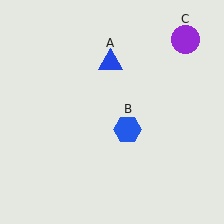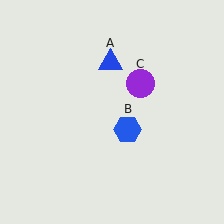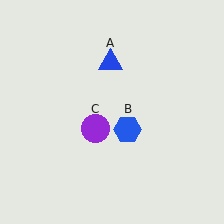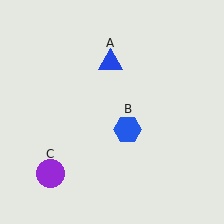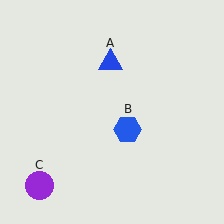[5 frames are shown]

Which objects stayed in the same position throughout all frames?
Blue triangle (object A) and blue hexagon (object B) remained stationary.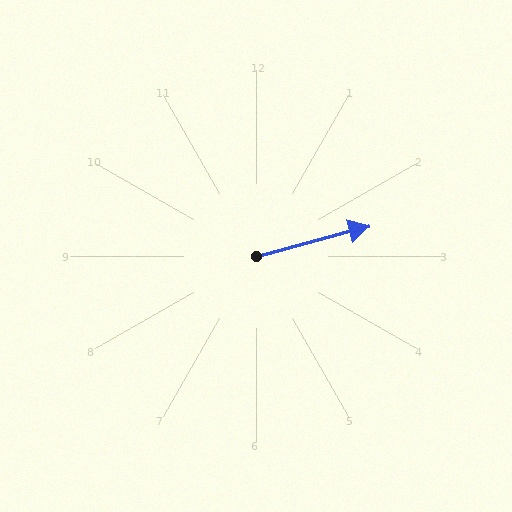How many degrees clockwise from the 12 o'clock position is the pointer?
Approximately 75 degrees.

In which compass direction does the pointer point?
East.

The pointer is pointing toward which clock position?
Roughly 3 o'clock.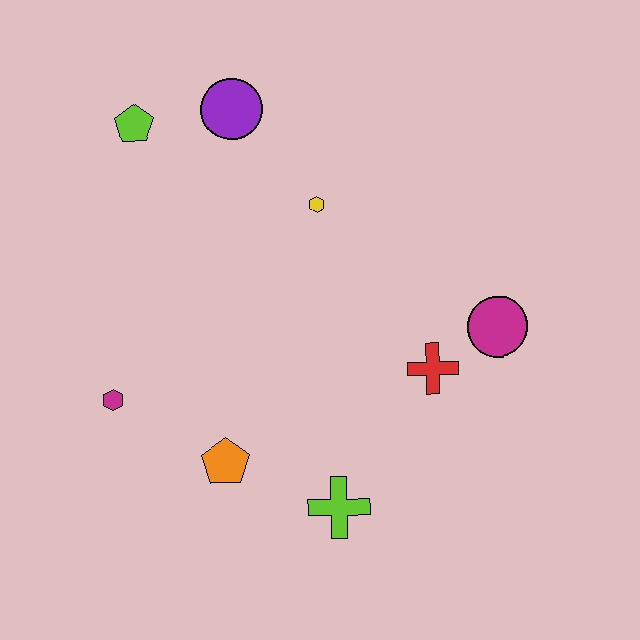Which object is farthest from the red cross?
The lime pentagon is farthest from the red cross.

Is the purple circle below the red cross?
No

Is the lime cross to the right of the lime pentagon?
Yes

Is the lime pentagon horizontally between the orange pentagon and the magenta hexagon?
Yes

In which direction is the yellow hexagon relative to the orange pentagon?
The yellow hexagon is above the orange pentagon.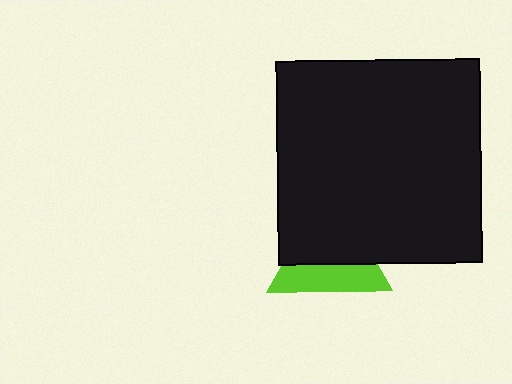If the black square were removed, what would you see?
You would see the complete lime triangle.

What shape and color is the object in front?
The object in front is a black square.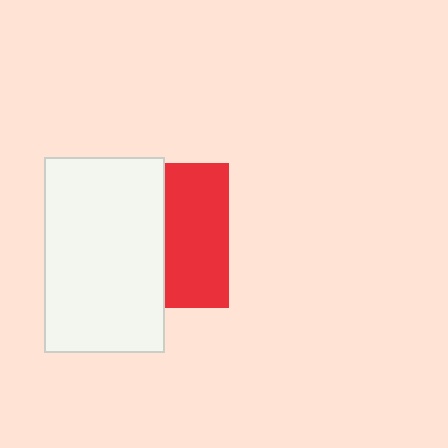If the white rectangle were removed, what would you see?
You would see the complete red square.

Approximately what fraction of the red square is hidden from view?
Roughly 56% of the red square is hidden behind the white rectangle.